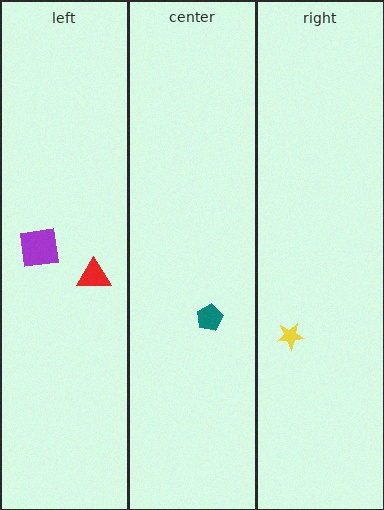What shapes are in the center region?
The teal pentagon.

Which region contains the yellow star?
The right region.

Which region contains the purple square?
The left region.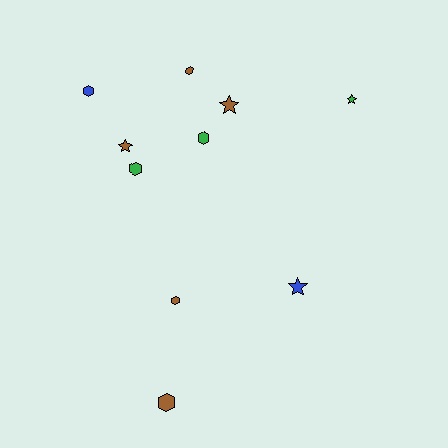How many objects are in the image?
There are 10 objects.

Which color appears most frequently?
Brown, with 5 objects.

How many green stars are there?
There is 1 green star.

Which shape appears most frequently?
Hexagon, with 6 objects.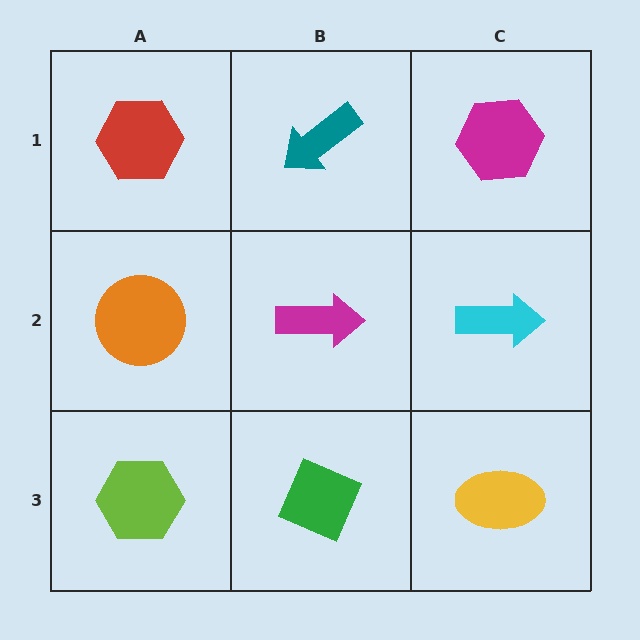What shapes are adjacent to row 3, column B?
A magenta arrow (row 2, column B), a lime hexagon (row 3, column A), a yellow ellipse (row 3, column C).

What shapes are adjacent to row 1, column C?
A cyan arrow (row 2, column C), a teal arrow (row 1, column B).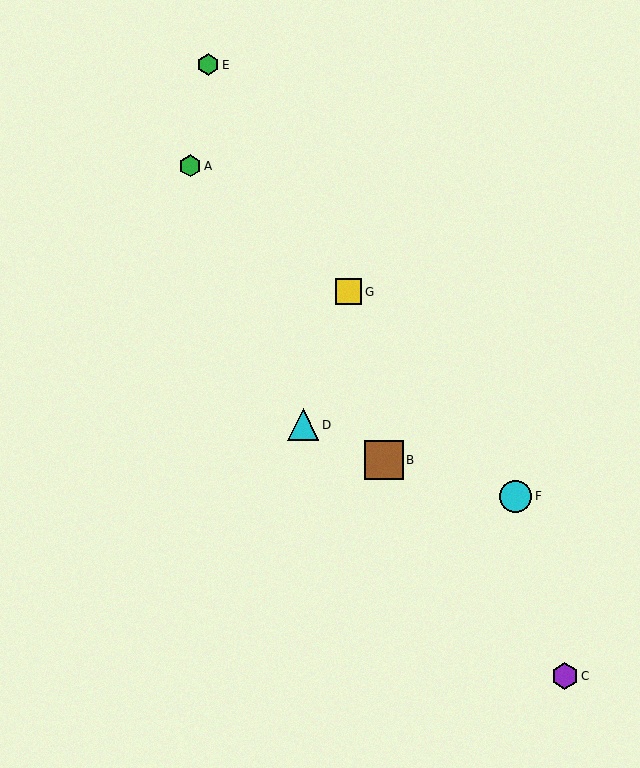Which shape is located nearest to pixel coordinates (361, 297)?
The yellow square (labeled G) at (349, 292) is nearest to that location.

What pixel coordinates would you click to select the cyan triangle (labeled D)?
Click at (303, 425) to select the cyan triangle D.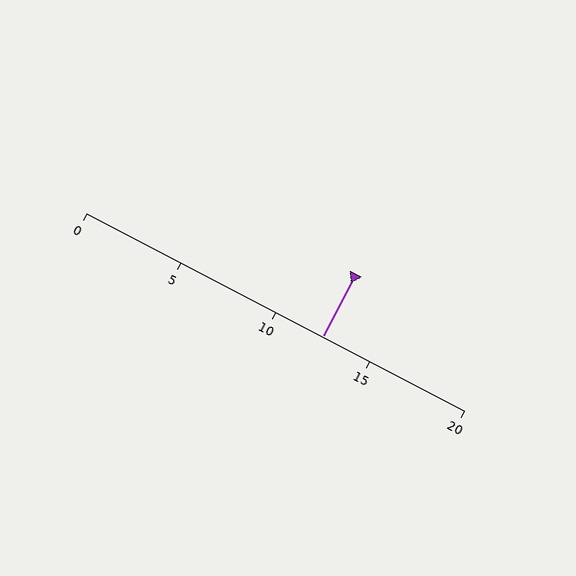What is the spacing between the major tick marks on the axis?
The major ticks are spaced 5 apart.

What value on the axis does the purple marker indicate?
The marker indicates approximately 12.5.